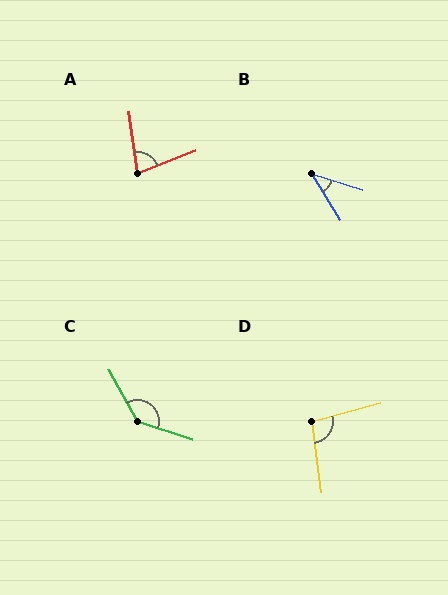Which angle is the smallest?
B, at approximately 41 degrees.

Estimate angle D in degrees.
Approximately 98 degrees.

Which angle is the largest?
C, at approximately 137 degrees.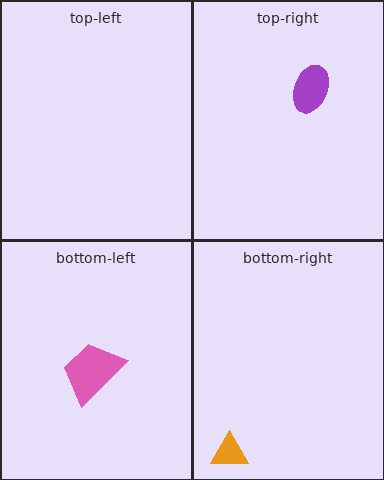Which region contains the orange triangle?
The bottom-right region.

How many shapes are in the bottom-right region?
1.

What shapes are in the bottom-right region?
The orange triangle.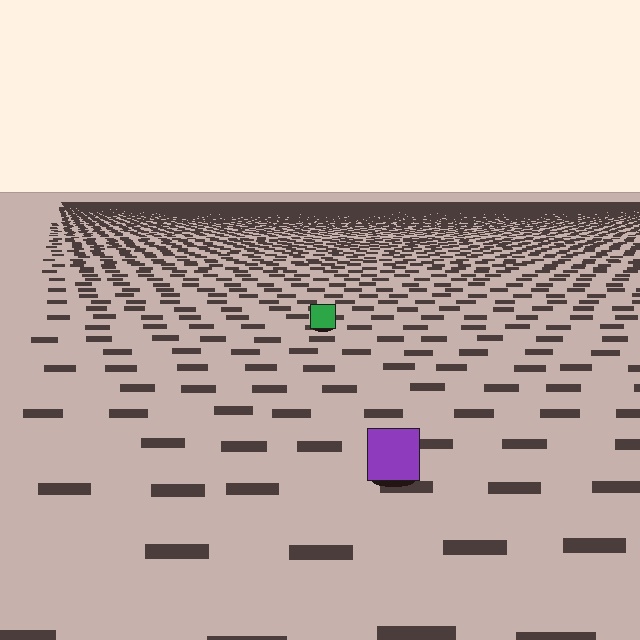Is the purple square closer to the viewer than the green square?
Yes. The purple square is closer — you can tell from the texture gradient: the ground texture is coarser near it.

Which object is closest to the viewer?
The purple square is closest. The texture marks near it are larger and more spread out.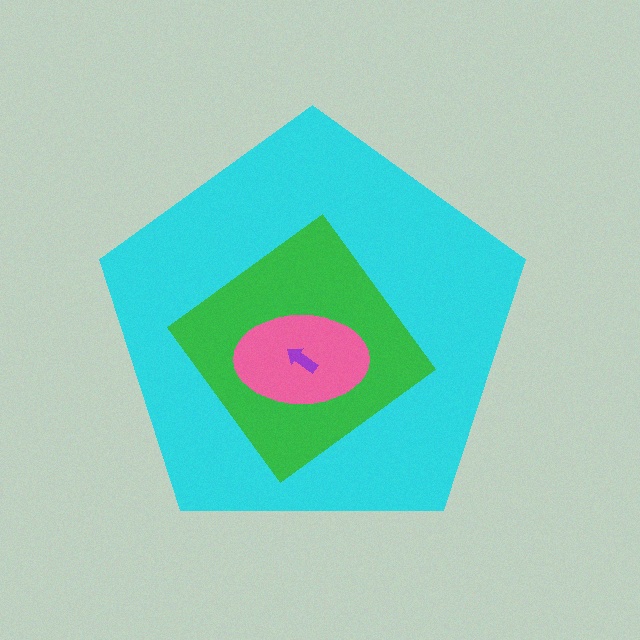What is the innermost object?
The purple arrow.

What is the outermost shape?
The cyan pentagon.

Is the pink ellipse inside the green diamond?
Yes.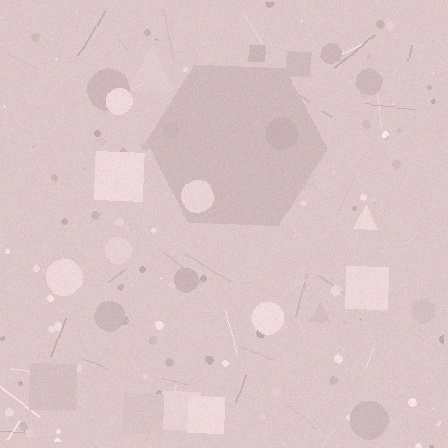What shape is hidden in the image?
A hexagon is hidden in the image.